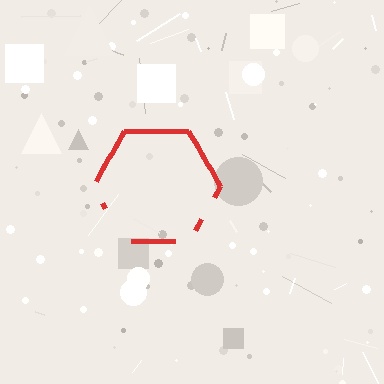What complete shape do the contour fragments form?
The contour fragments form a hexagon.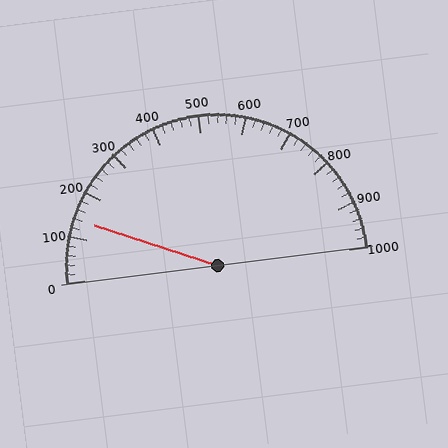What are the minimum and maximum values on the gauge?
The gauge ranges from 0 to 1000.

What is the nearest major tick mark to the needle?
The nearest major tick mark is 100.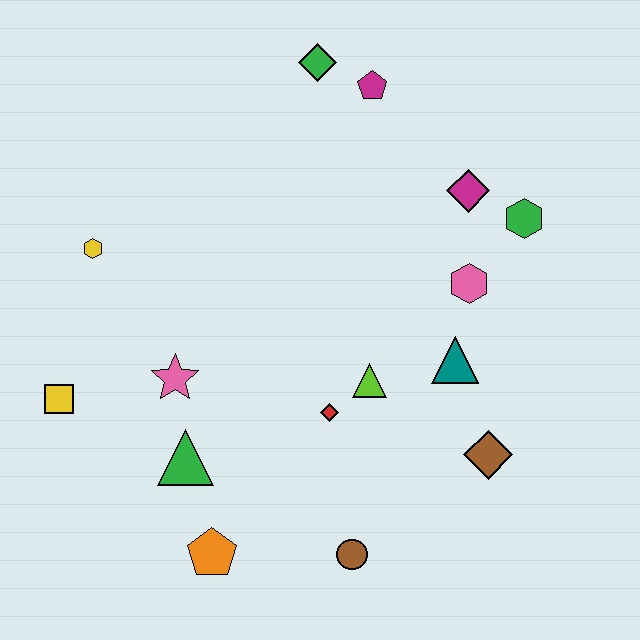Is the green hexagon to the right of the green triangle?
Yes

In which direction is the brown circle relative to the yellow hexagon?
The brown circle is below the yellow hexagon.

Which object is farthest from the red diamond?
The green diamond is farthest from the red diamond.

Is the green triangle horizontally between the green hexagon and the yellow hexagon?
Yes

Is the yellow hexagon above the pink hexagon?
Yes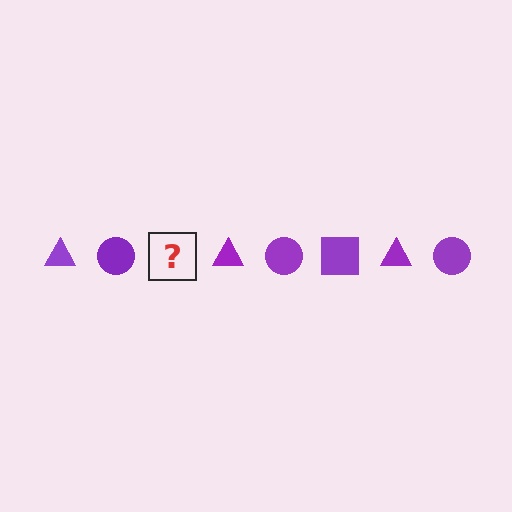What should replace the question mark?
The question mark should be replaced with a purple square.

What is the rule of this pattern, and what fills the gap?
The rule is that the pattern cycles through triangle, circle, square shapes in purple. The gap should be filled with a purple square.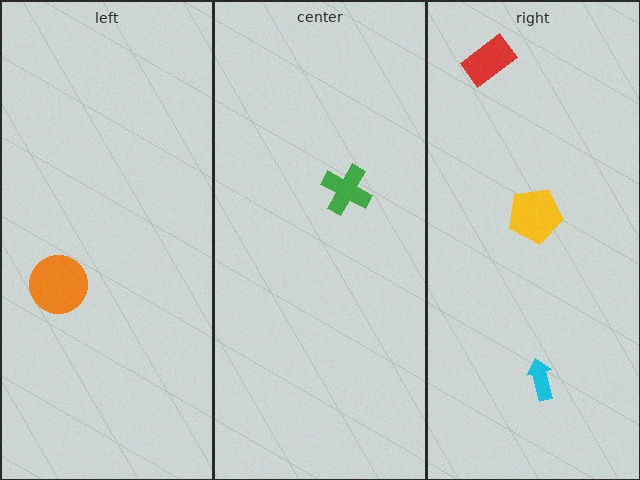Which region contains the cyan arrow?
The right region.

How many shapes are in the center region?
1.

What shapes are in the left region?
The orange circle.